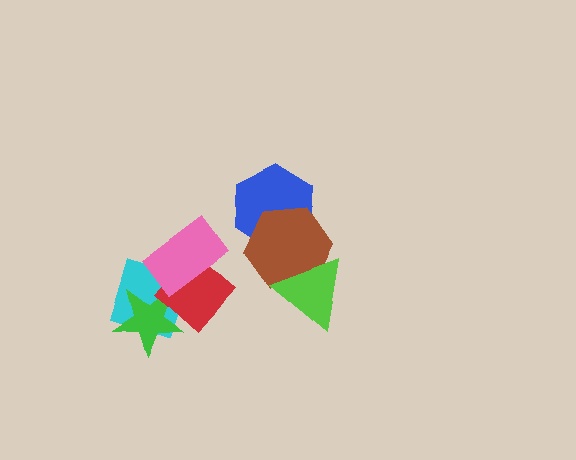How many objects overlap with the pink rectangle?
2 objects overlap with the pink rectangle.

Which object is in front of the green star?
The red diamond is in front of the green star.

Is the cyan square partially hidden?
Yes, it is partially covered by another shape.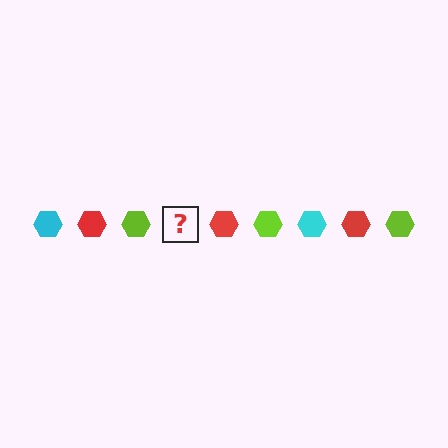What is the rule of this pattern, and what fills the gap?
The rule is that the pattern cycles through cyan, red, lime hexagons. The gap should be filled with a cyan hexagon.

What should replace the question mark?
The question mark should be replaced with a cyan hexagon.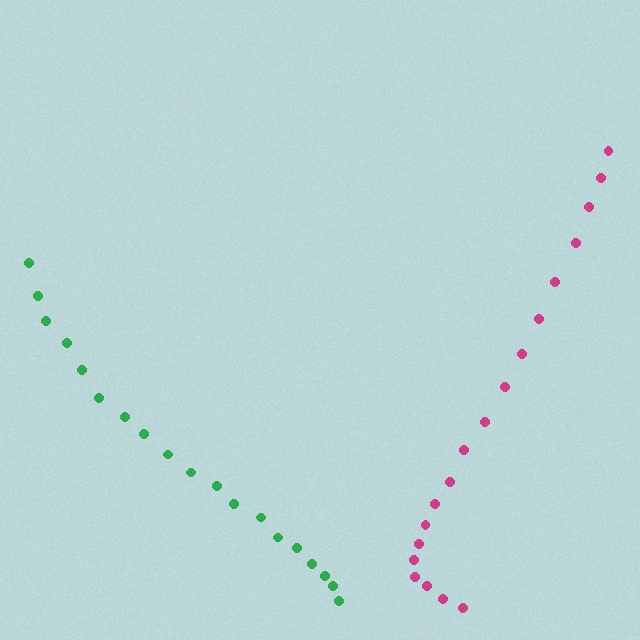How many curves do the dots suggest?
There are 2 distinct paths.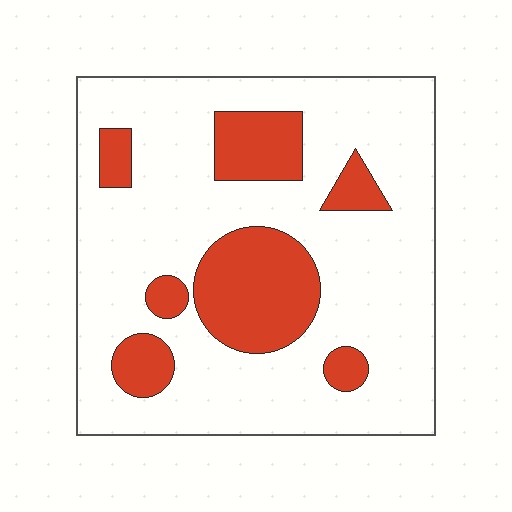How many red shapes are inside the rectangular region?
7.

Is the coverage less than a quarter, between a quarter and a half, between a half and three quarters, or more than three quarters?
Less than a quarter.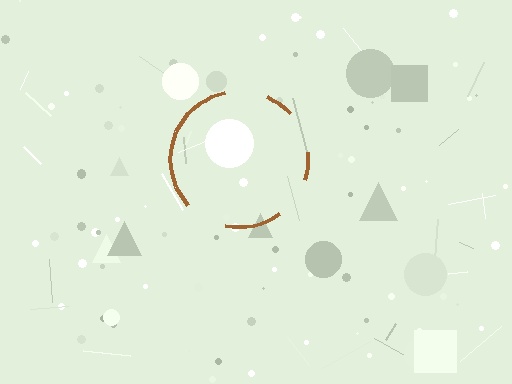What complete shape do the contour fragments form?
The contour fragments form a circle.